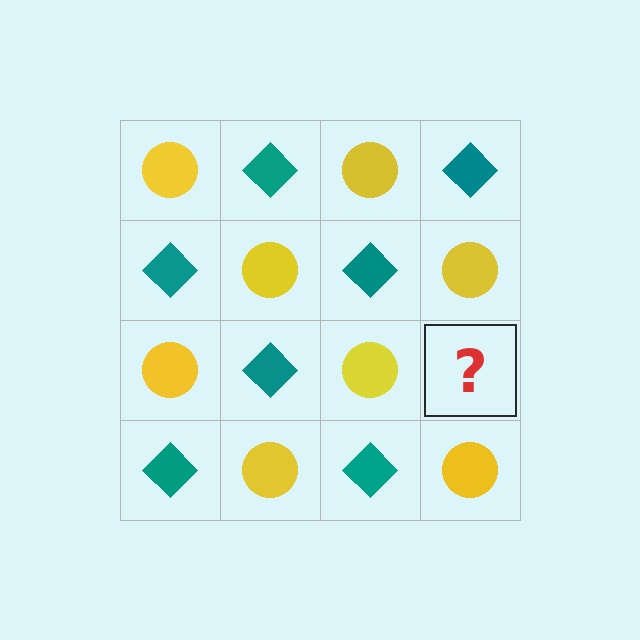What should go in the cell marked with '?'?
The missing cell should contain a teal diamond.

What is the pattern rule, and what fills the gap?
The rule is that it alternates yellow circle and teal diamond in a checkerboard pattern. The gap should be filled with a teal diamond.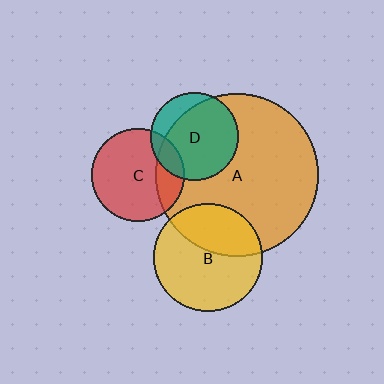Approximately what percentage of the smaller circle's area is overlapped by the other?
Approximately 35%.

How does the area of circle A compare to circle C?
Approximately 3.1 times.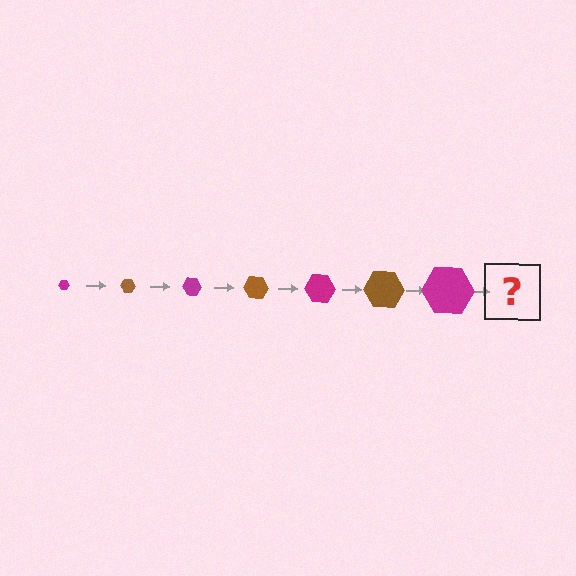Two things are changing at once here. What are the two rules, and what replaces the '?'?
The two rules are that the hexagon grows larger each step and the color cycles through magenta and brown. The '?' should be a brown hexagon, larger than the previous one.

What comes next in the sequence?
The next element should be a brown hexagon, larger than the previous one.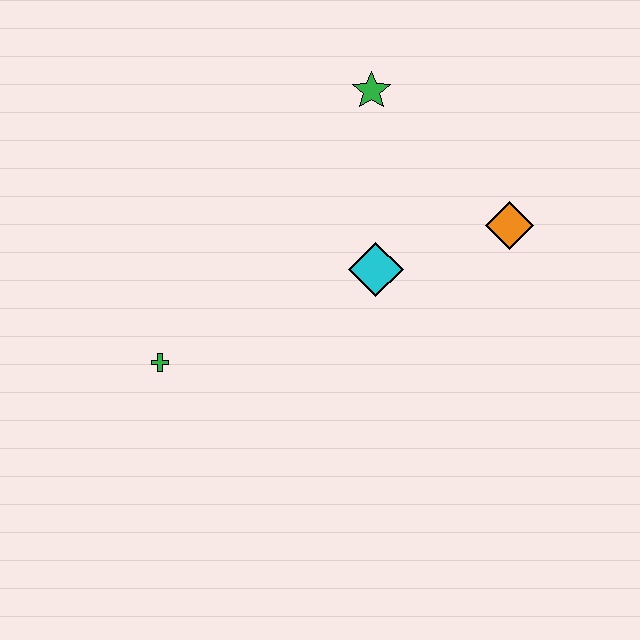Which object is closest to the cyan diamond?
The orange diamond is closest to the cyan diamond.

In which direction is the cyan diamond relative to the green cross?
The cyan diamond is to the right of the green cross.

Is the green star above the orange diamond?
Yes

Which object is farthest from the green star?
The green cross is farthest from the green star.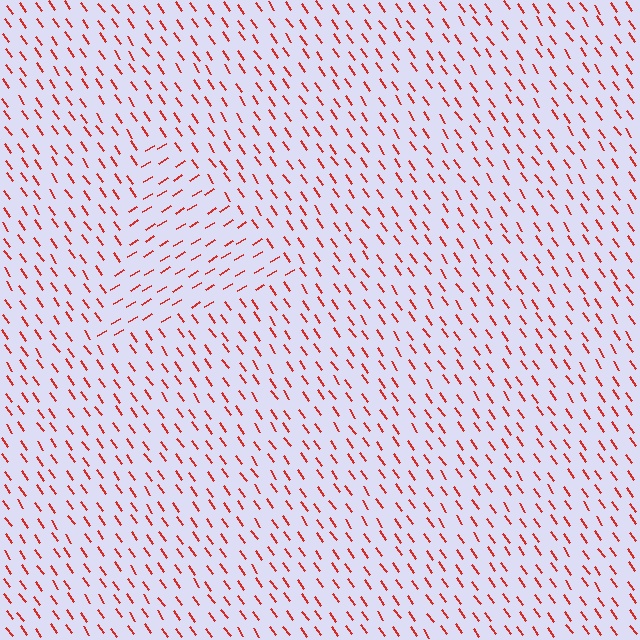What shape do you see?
I see a triangle.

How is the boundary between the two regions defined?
The boundary is defined purely by a change in line orientation (approximately 87 degrees difference). All lines are the same color and thickness.